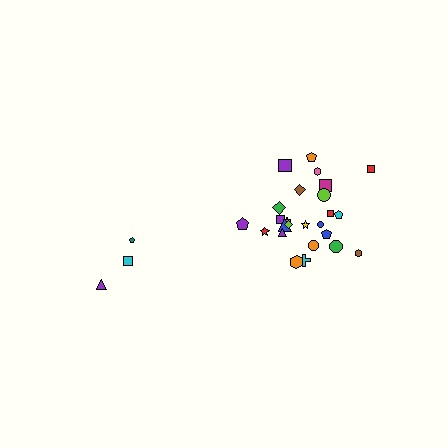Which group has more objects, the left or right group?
The right group.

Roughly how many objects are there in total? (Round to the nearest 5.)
Roughly 30 objects in total.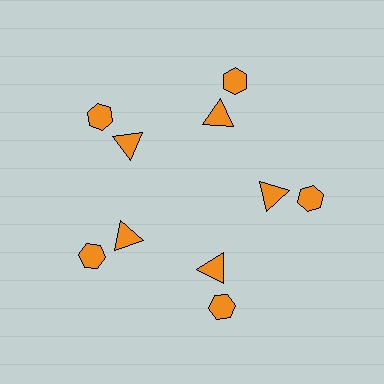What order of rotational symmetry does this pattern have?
This pattern has 5-fold rotational symmetry.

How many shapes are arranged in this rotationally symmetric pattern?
There are 10 shapes, arranged in 5 groups of 2.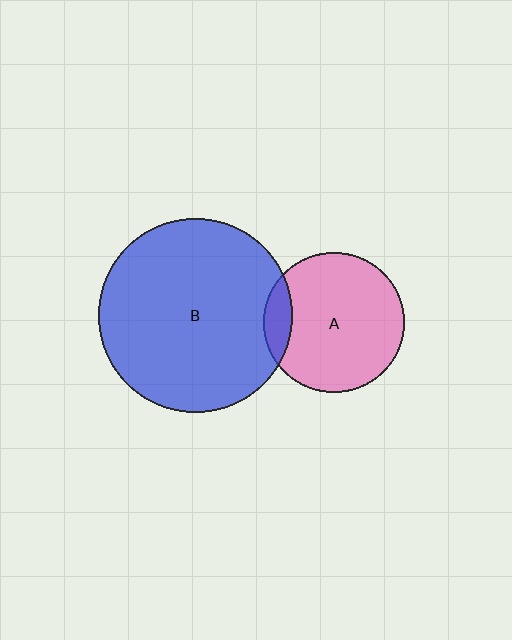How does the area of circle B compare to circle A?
Approximately 1.9 times.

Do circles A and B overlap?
Yes.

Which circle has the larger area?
Circle B (blue).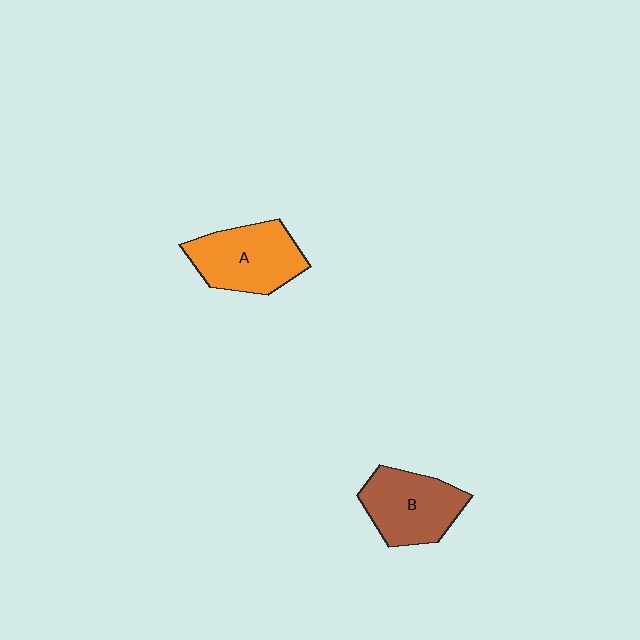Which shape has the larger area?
Shape A (orange).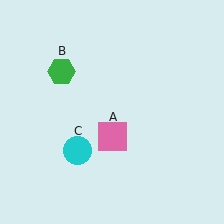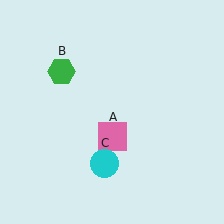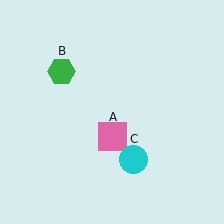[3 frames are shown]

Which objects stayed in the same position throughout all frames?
Pink square (object A) and green hexagon (object B) remained stationary.